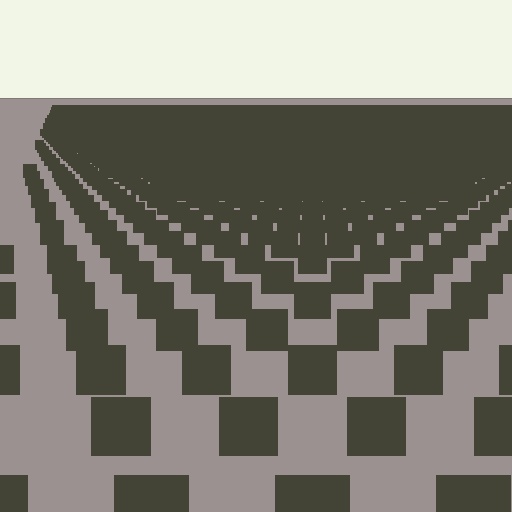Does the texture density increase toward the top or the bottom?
Density increases toward the top.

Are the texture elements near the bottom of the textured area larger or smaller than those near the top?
Larger. Near the bottom, elements are closer to the viewer and appear at a bigger on-screen size.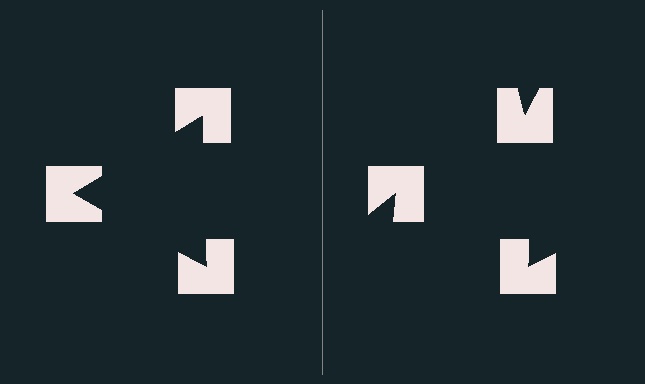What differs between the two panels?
The notched squares are positioned identically on both sides; only the wedge orientations differ. On the left they align to a triangle; on the right they are misaligned.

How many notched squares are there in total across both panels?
6 — 3 on each side.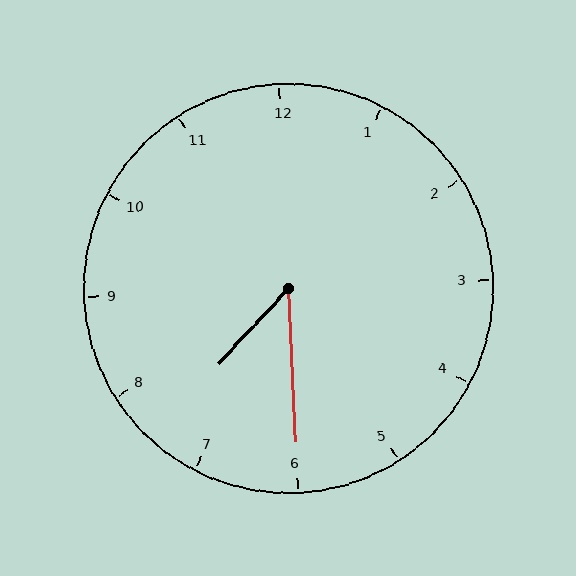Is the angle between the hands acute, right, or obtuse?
It is acute.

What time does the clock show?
7:30.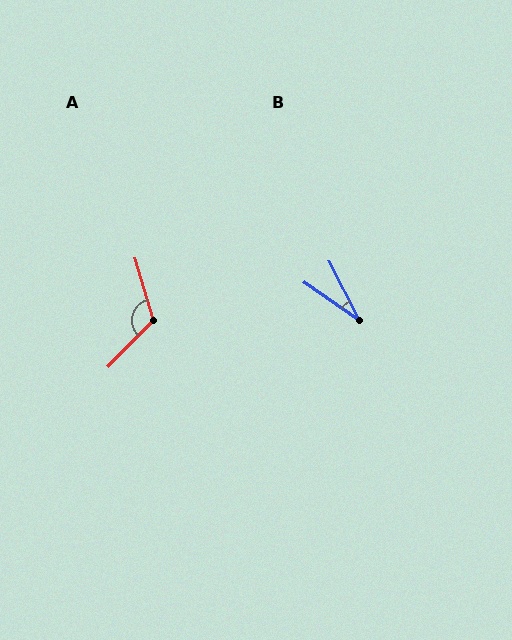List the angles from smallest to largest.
B (28°), A (119°).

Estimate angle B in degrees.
Approximately 28 degrees.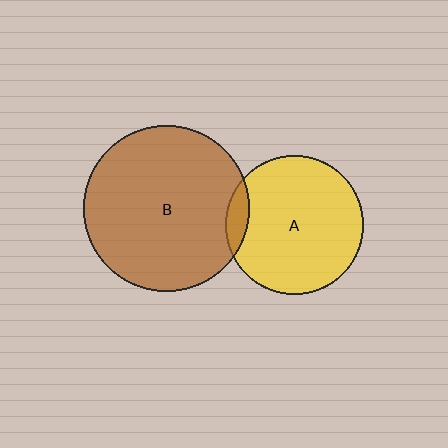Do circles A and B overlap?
Yes.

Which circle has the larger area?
Circle B (brown).